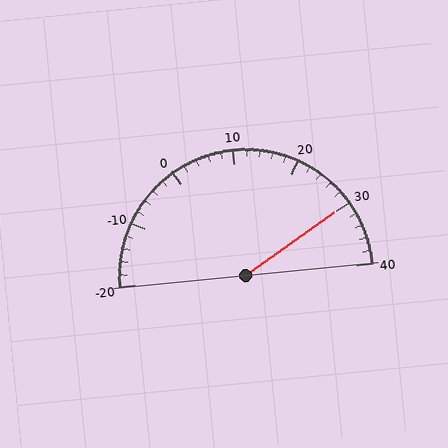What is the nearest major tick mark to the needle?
The nearest major tick mark is 30.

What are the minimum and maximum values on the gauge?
The gauge ranges from -20 to 40.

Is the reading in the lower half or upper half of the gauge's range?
The reading is in the upper half of the range (-20 to 40).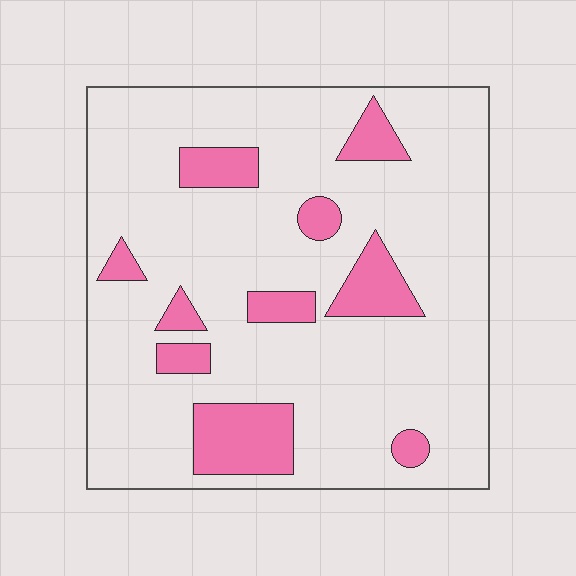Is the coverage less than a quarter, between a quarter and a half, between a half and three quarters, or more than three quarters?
Less than a quarter.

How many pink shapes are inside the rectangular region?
10.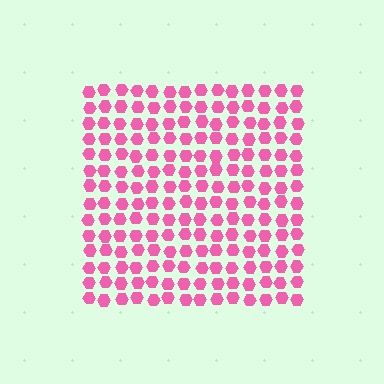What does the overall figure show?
The overall figure shows a square.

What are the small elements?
The small elements are hexagons.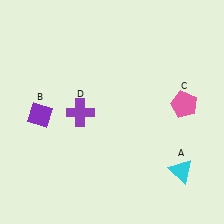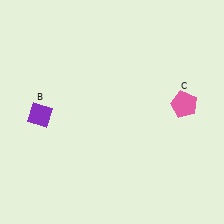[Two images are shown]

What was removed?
The cyan triangle (A), the purple cross (D) were removed in Image 2.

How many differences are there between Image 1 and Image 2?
There are 2 differences between the two images.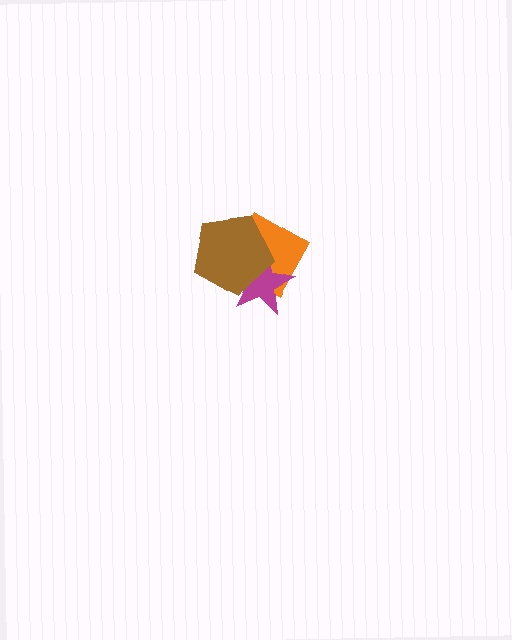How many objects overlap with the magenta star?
2 objects overlap with the magenta star.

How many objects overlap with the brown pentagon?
2 objects overlap with the brown pentagon.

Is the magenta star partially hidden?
Yes, it is partially covered by another shape.